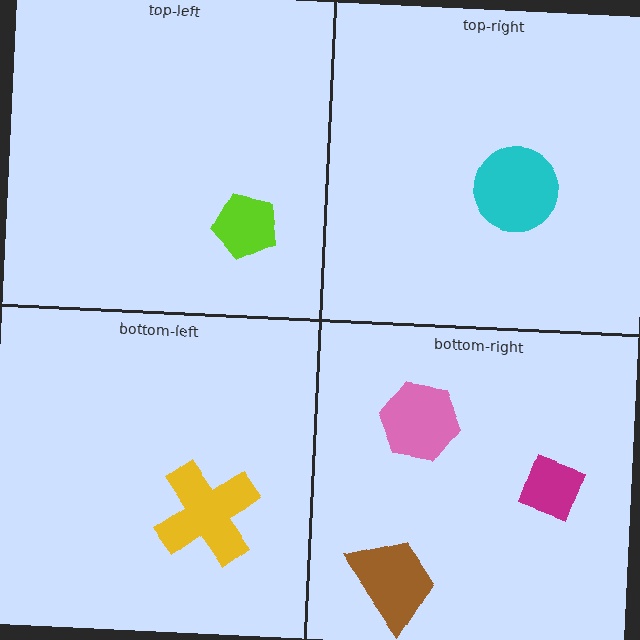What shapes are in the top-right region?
The cyan circle.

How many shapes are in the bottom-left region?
1.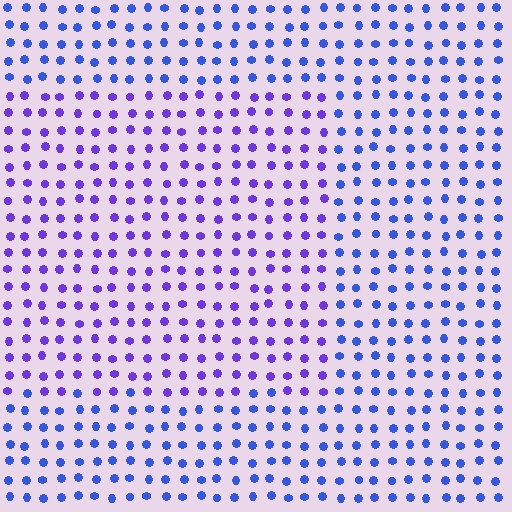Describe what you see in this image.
The image is filled with small blue elements in a uniform arrangement. A rectangle-shaped region is visible where the elements are tinted to a slightly different hue, forming a subtle color boundary.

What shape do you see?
I see a rectangle.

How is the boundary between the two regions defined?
The boundary is defined purely by a slight shift in hue (about 33 degrees). Spacing, size, and orientation are identical on both sides.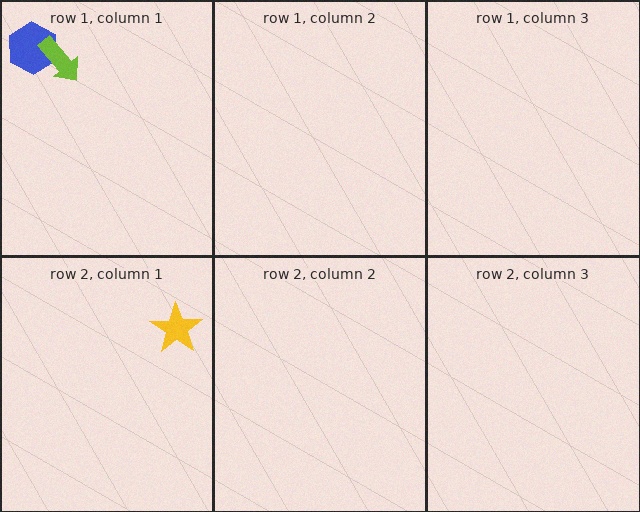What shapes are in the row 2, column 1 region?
The yellow star.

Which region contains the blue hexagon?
The row 1, column 1 region.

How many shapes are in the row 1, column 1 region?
2.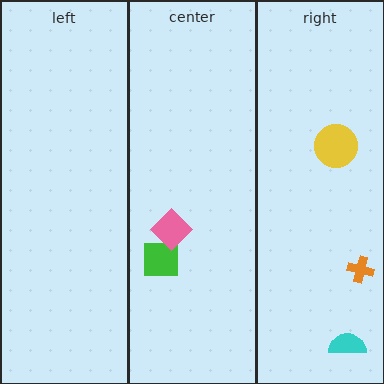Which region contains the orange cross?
The right region.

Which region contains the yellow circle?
The right region.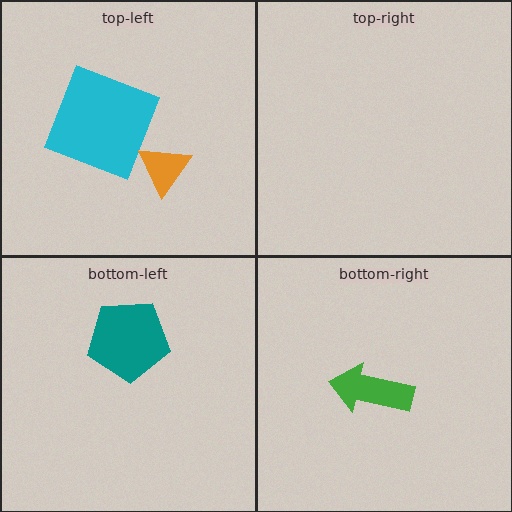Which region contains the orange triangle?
The top-left region.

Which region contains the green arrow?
The bottom-right region.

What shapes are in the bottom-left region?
The teal pentagon.